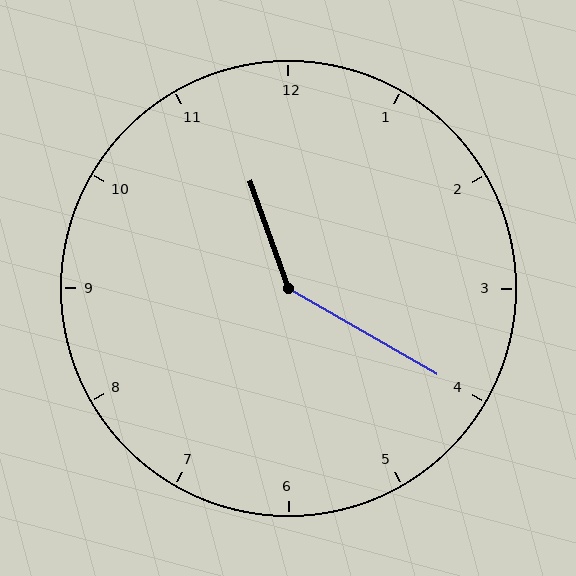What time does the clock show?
11:20.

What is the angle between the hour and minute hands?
Approximately 140 degrees.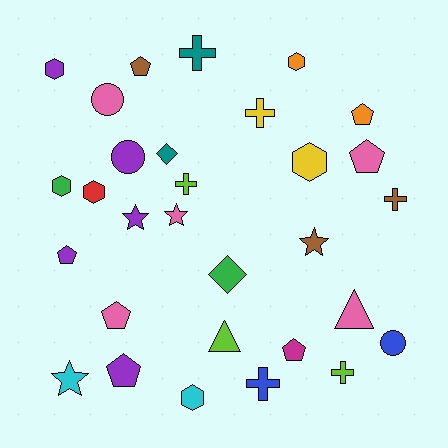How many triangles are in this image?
There are 2 triangles.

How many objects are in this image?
There are 30 objects.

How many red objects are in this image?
There is 1 red object.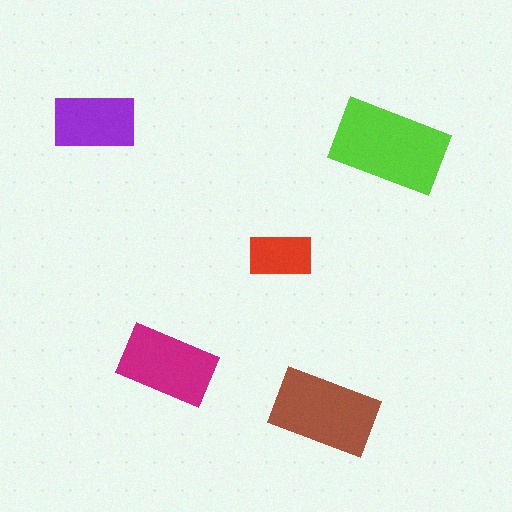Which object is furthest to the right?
The lime rectangle is rightmost.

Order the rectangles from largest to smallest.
the lime one, the brown one, the magenta one, the purple one, the red one.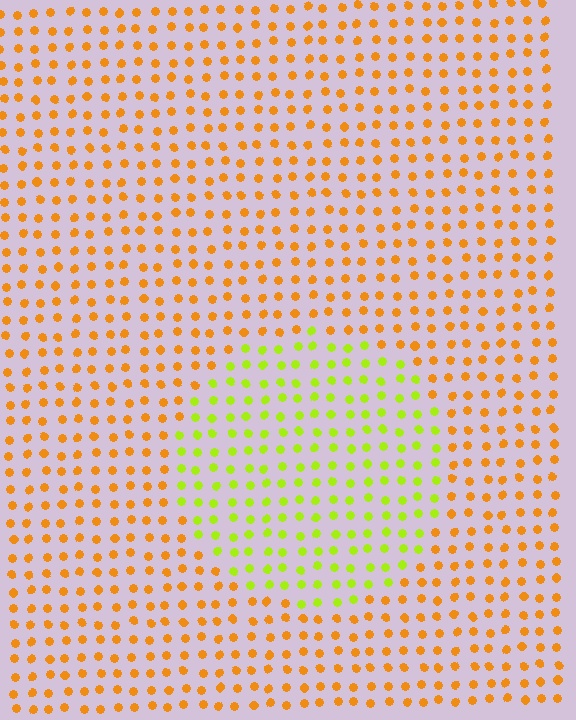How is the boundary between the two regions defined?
The boundary is defined purely by a slight shift in hue (about 48 degrees). Spacing, size, and orientation are identical on both sides.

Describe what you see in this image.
The image is filled with small orange elements in a uniform arrangement. A circle-shaped region is visible where the elements are tinted to a slightly different hue, forming a subtle color boundary.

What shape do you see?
I see a circle.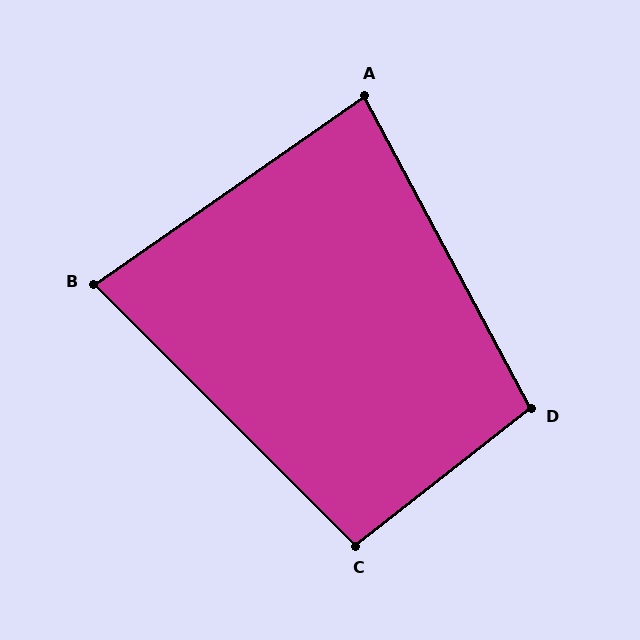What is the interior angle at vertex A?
Approximately 83 degrees (acute).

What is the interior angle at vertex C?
Approximately 97 degrees (obtuse).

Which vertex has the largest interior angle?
D, at approximately 100 degrees.